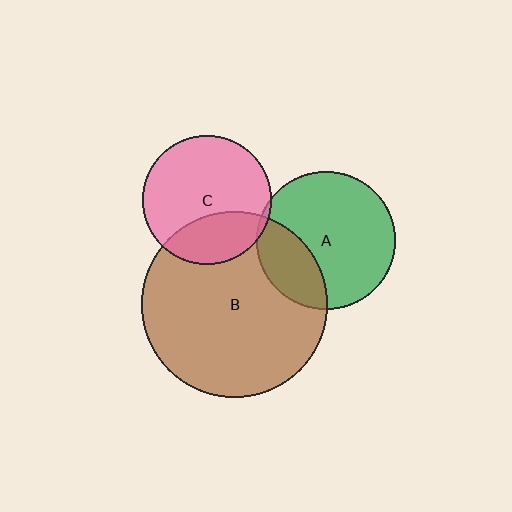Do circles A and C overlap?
Yes.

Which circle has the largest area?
Circle B (brown).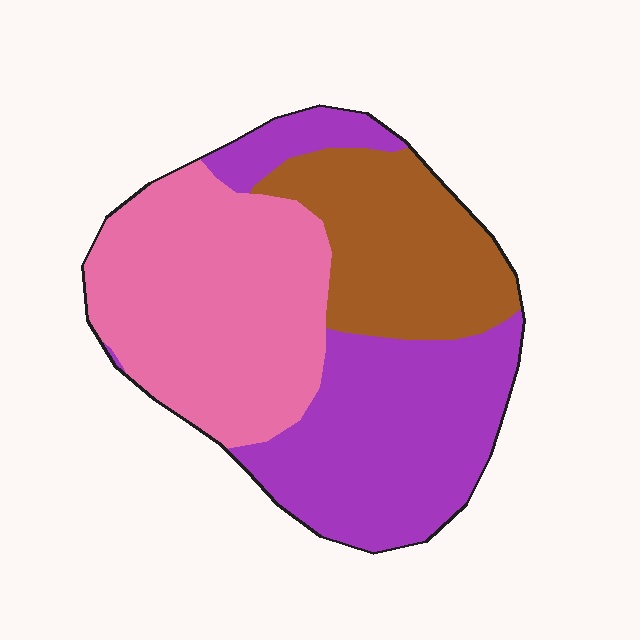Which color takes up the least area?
Brown, at roughly 25%.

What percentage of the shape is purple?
Purple covers roughly 35% of the shape.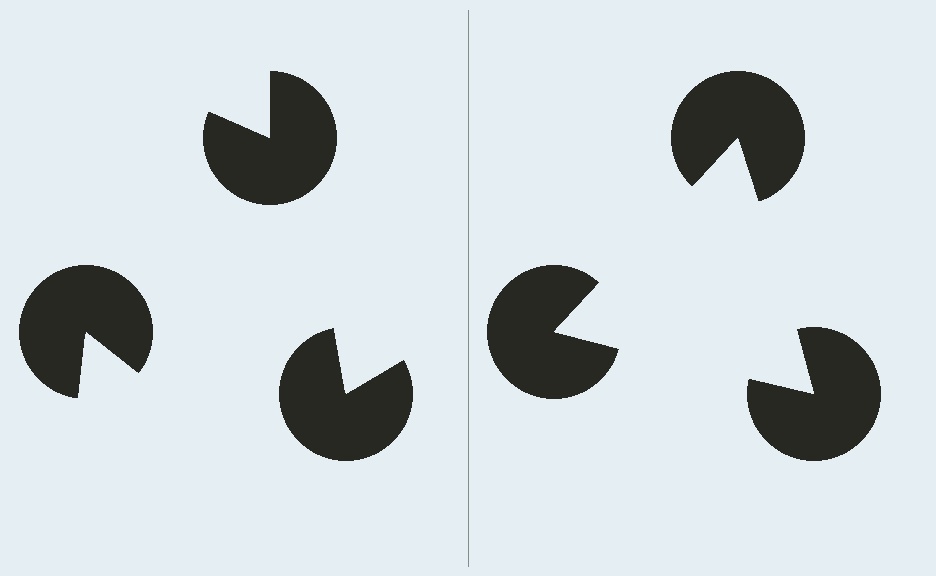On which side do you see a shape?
An illusory triangle appears on the right side. On the left side the wedge cuts are rotated, so no coherent shape forms.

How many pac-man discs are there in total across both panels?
6 — 3 on each side.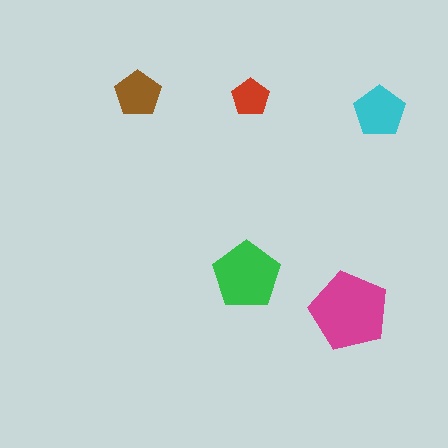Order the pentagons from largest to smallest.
the magenta one, the green one, the cyan one, the brown one, the red one.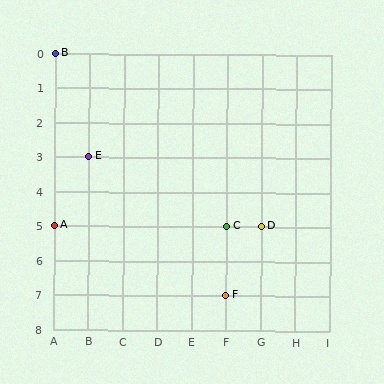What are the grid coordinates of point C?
Point C is at grid coordinates (F, 5).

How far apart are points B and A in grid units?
Points B and A are 5 rows apart.